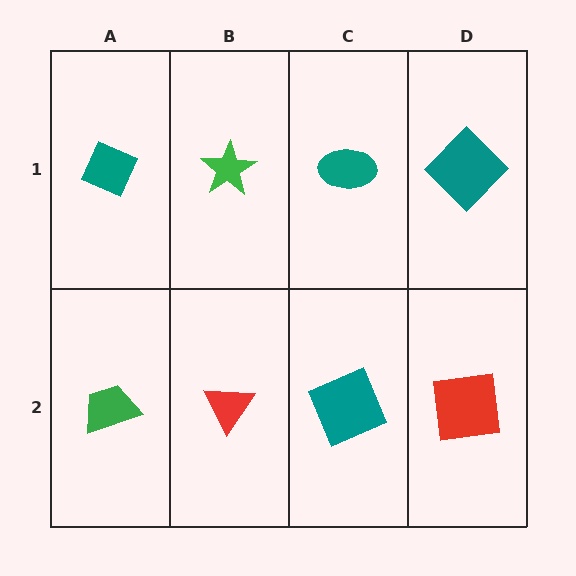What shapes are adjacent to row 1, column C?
A teal square (row 2, column C), a green star (row 1, column B), a teal diamond (row 1, column D).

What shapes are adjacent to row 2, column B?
A green star (row 1, column B), a green trapezoid (row 2, column A), a teal square (row 2, column C).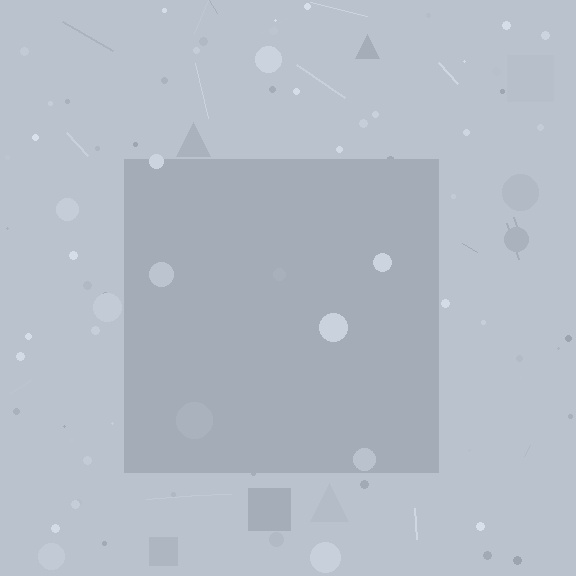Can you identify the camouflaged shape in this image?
The camouflaged shape is a square.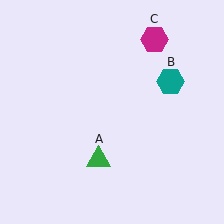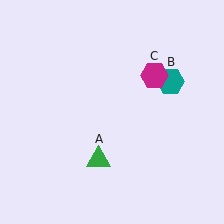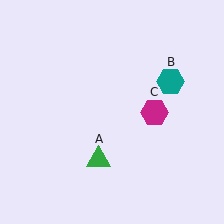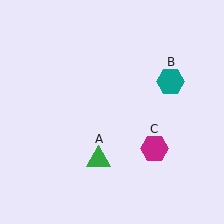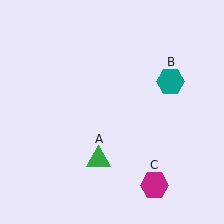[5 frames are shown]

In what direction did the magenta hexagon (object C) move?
The magenta hexagon (object C) moved down.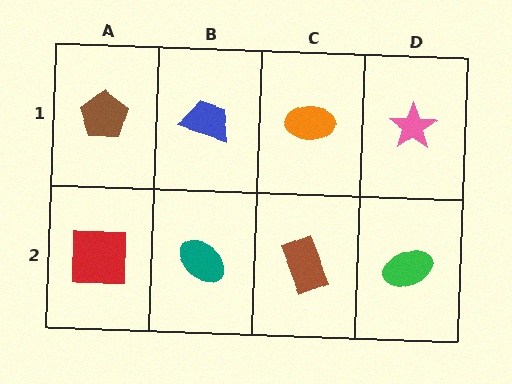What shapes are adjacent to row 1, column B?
A teal ellipse (row 2, column B), a brown pentagon (row 1, column A), an orange ellipse (row 1, column C).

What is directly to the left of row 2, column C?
A teal ellipse.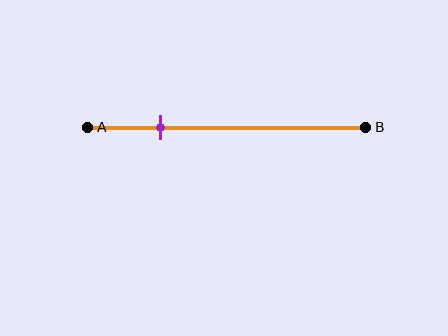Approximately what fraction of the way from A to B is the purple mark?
The purple mark is approximately 25% of the way from A to B.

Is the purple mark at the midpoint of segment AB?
No, the mark is at about 25% from A, not at the 50% midpoint.